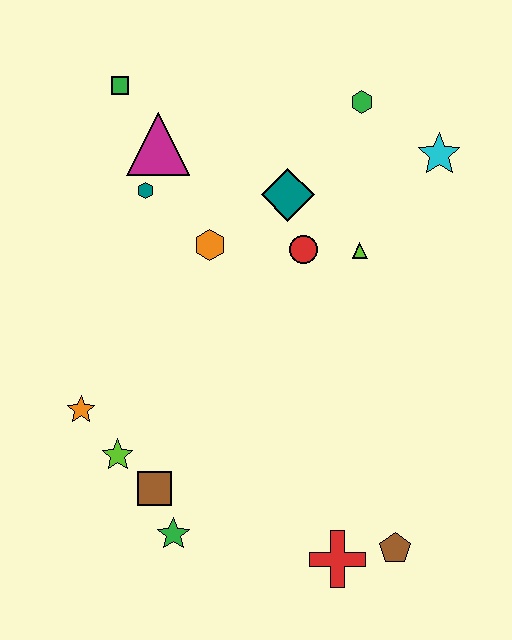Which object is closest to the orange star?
The lime star is closest to the orange star.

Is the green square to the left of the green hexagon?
Yes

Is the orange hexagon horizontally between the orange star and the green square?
No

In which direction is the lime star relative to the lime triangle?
The lime star is to the left of the lime triangle.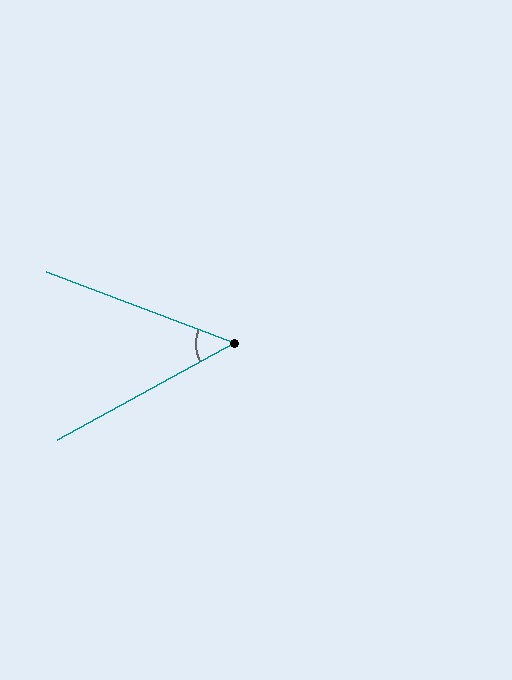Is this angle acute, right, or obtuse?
It is acute.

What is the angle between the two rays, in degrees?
Approximately 49 degrees.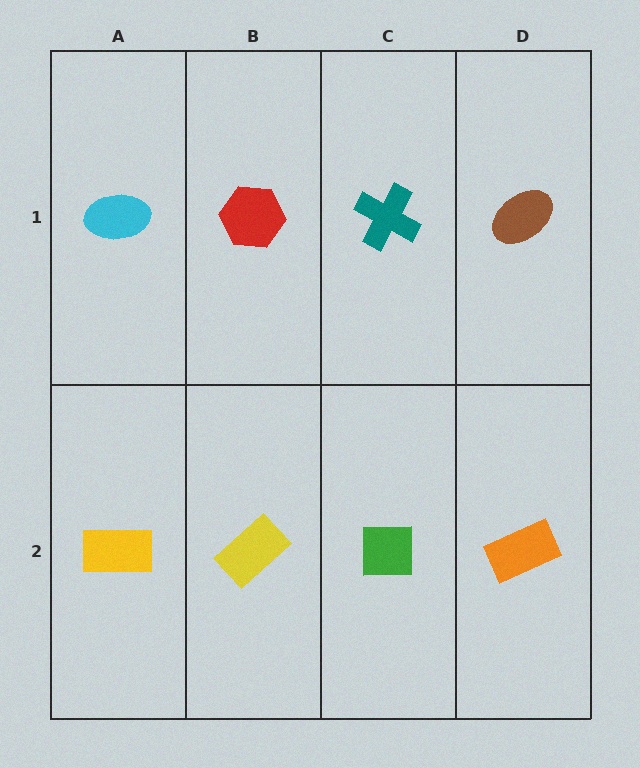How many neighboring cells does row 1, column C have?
3.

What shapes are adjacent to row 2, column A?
A cyan ellipse (row 1, column A), a yellow rectangle (row 2, column B).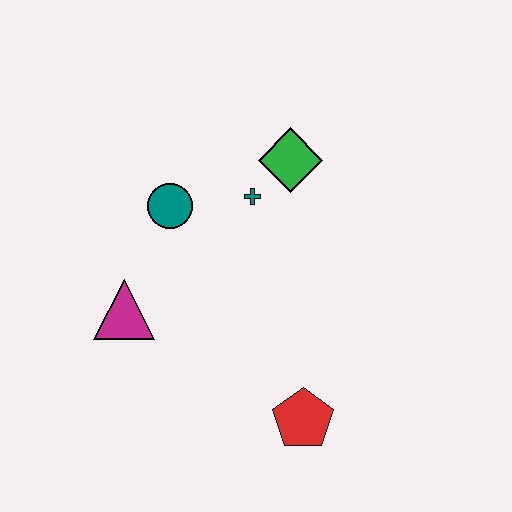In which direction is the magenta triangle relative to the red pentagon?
The magenta triangle is to the left of the red pentagon.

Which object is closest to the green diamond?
The teal cross is closest to the green diamond.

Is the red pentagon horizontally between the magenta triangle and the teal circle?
No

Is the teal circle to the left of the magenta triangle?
No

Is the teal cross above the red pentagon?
Yes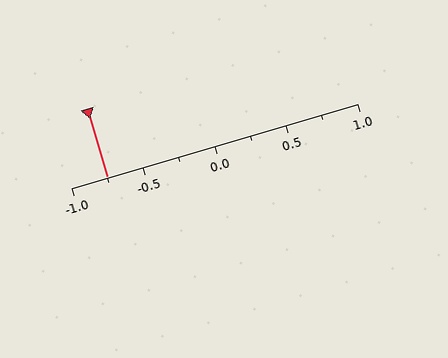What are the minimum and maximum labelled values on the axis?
The axis runs from -1.0 to 1.0.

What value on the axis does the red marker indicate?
The marker indicates approximately -0.75.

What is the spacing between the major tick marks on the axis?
The major ticks are spaced 0.5 apart.